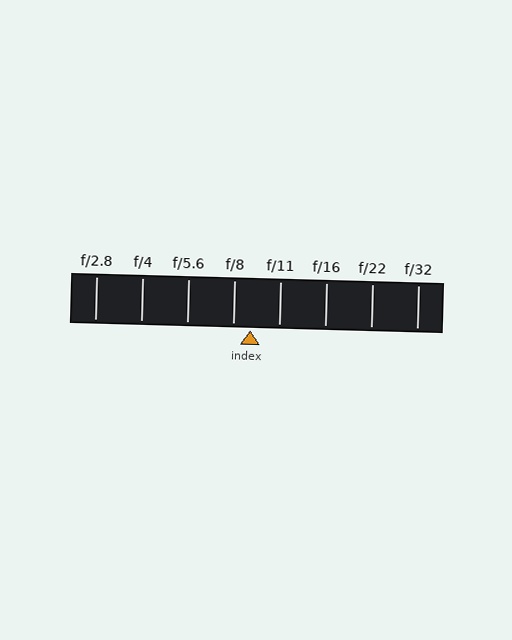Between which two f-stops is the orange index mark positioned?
The index mark is between f/8 and f/11.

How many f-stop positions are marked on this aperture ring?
There are 8 f-stop positions marked.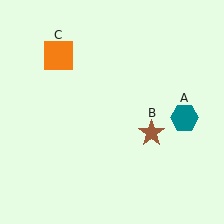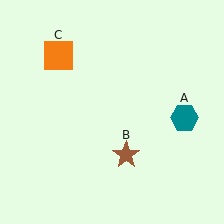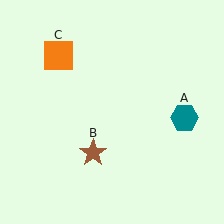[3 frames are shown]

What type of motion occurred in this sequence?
The brown star (object B) rotated clockwise around the center of the scene.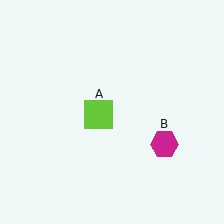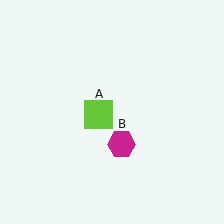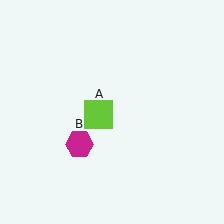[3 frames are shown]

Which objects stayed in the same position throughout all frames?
Lime square (object A) remained stationary.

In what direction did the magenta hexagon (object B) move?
The magenta hexagon (object B) moved left.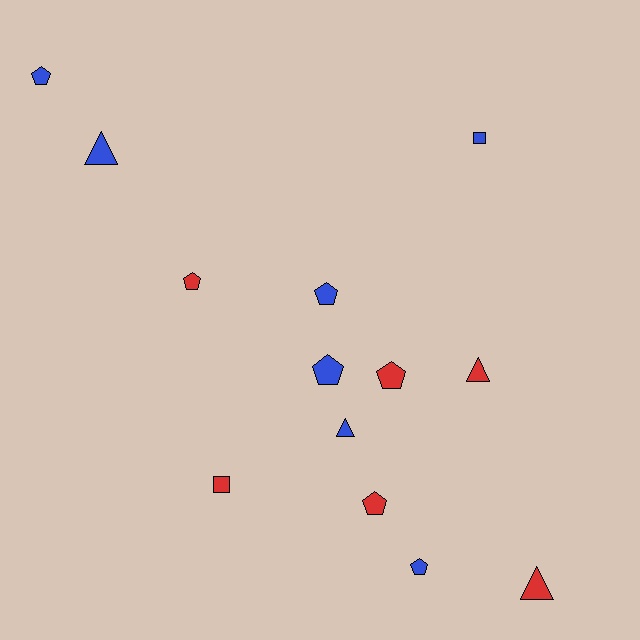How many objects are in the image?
There are 13 objects.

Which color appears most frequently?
Blue, with 7 objects.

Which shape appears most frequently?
Pentagon, with 7 objects.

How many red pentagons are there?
There are 3 red pentagons.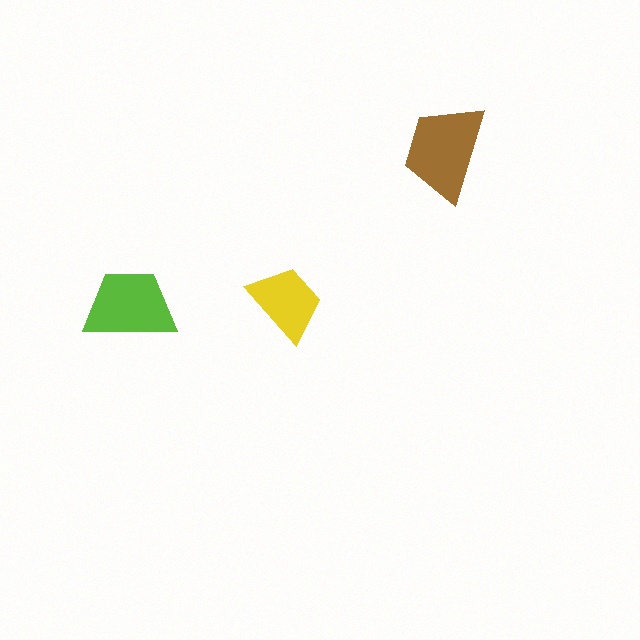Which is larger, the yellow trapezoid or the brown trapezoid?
The brown one.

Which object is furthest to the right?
The brown trapezoid is rightmost.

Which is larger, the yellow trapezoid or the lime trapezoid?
The lime one.